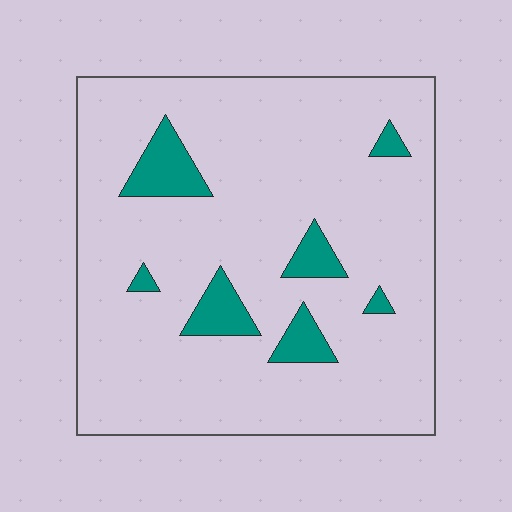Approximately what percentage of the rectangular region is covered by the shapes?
Approximately 10%.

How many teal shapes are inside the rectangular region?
7.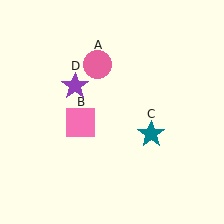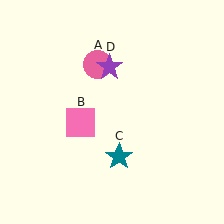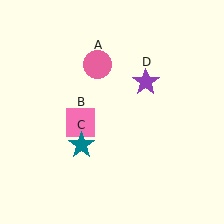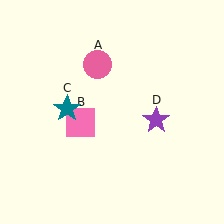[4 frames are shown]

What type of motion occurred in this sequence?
The teal star (object C), purple star (object D) rotated clockwise around the center of the scene.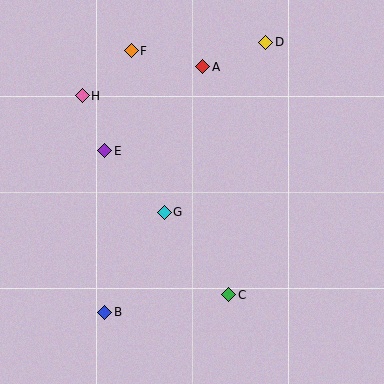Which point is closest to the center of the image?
Point G at (164, 212) is closest to the center.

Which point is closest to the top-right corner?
Point D is closest to the top-right corner.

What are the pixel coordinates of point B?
Point B is at (105, 312).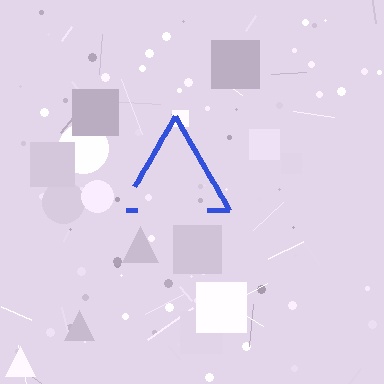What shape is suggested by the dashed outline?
The dashed outline suggests a triangle.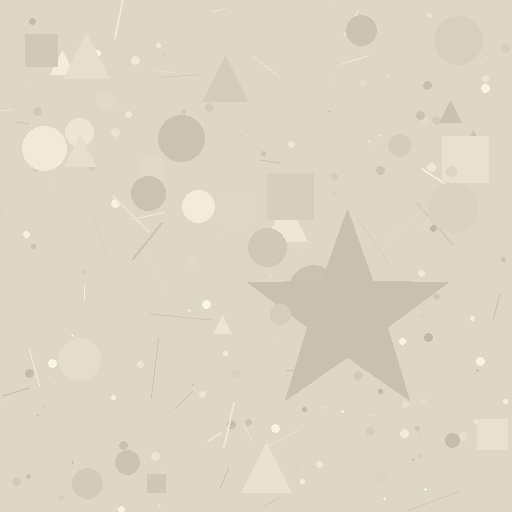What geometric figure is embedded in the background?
A star is embedded in the background.